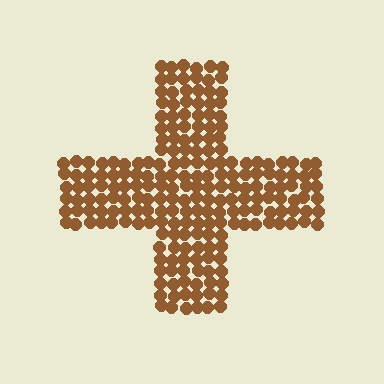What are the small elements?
The small elements are circles.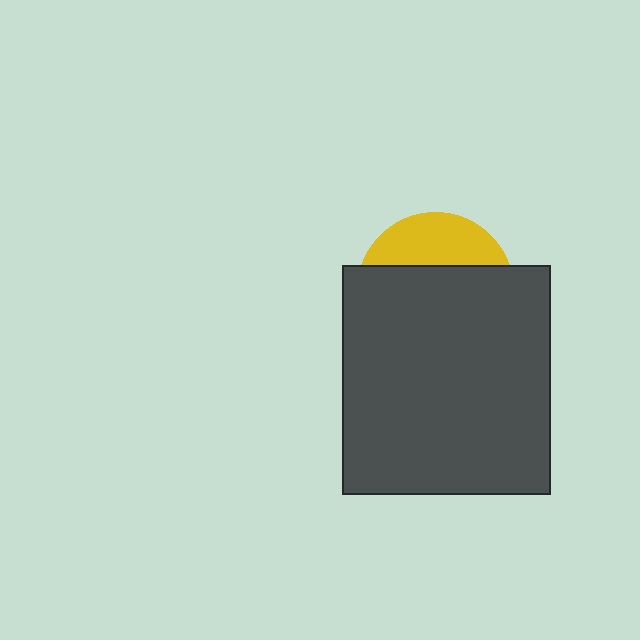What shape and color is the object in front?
The object in front is a dark gray rectangle.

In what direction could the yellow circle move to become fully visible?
The yellow circle could move up. That would shift it out from behind the dark gray rectangle entirely.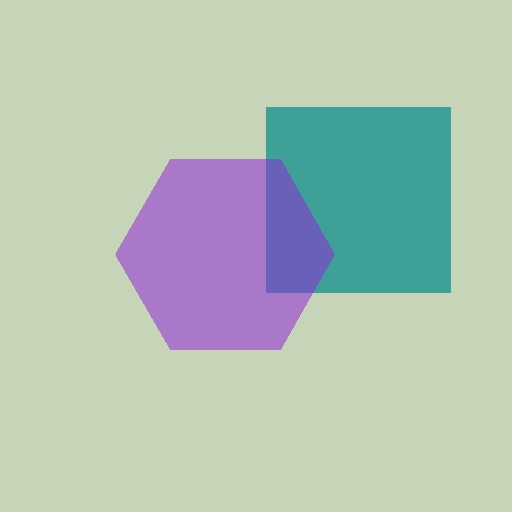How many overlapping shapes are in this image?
There are 2 overlapping shapes in the image.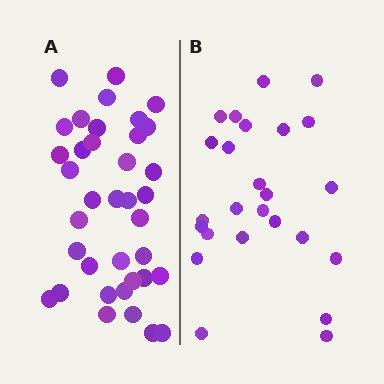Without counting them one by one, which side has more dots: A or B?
Region A (the left region) has more dots.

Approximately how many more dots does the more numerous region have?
Region A has roughly 12 or so more dots than region B.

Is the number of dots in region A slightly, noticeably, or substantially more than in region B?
Region A has substantially more. The ratio is roughly 1.5 to 1.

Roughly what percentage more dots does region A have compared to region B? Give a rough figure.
About 50% more.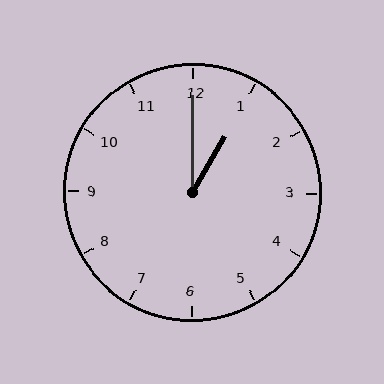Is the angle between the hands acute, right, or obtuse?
It is acute.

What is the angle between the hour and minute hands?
Approximately 30 degrees.